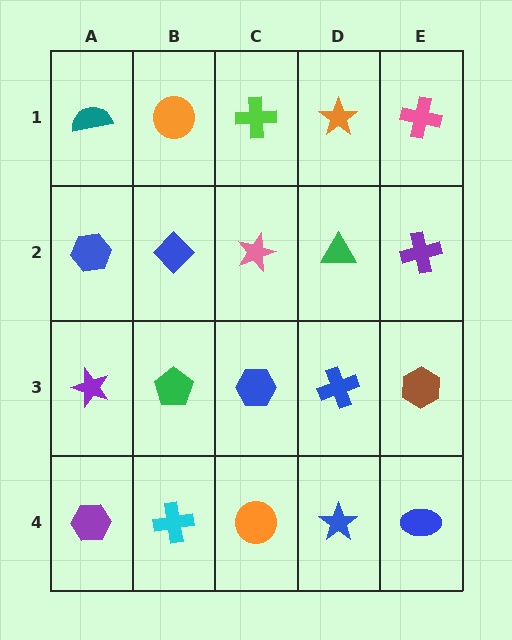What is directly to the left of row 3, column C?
A green pentagon.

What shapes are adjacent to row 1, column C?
A pink star (row 2, column C), an orange circle (row 1, column B), an orange star (row 1, column D).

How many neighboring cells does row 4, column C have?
3.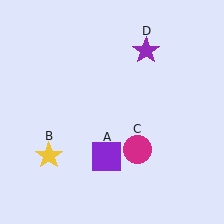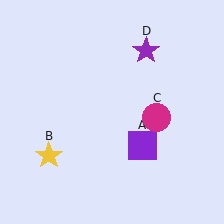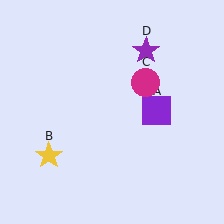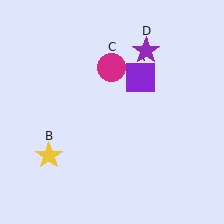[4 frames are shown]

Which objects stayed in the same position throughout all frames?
Yellow star (object B) and purple star (object D) remained stationary.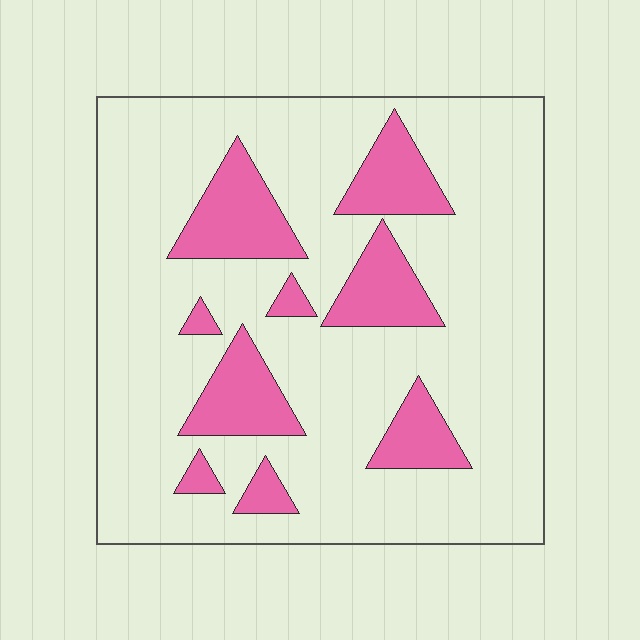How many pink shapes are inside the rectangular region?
9.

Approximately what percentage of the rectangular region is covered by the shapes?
Approximately 20%.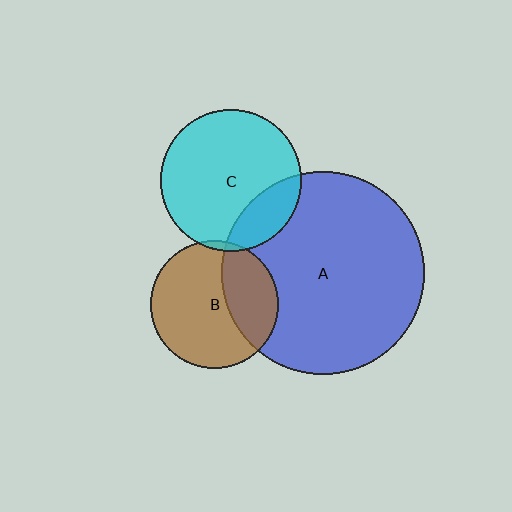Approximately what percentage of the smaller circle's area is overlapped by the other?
Approximately 5%.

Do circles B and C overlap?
Yes.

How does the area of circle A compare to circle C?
Approximately 2.1 times.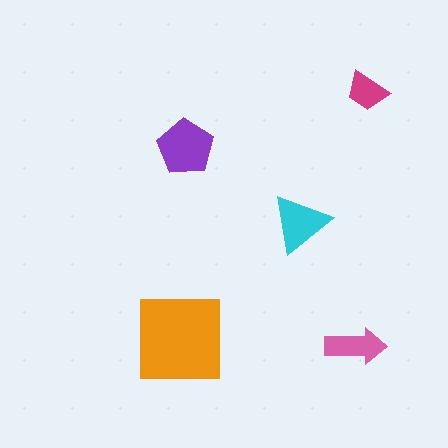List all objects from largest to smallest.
The orange square, the purple pentagon, the cyan triangle, the pink arrow, the magenta trapezoid.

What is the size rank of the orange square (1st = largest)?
1st.